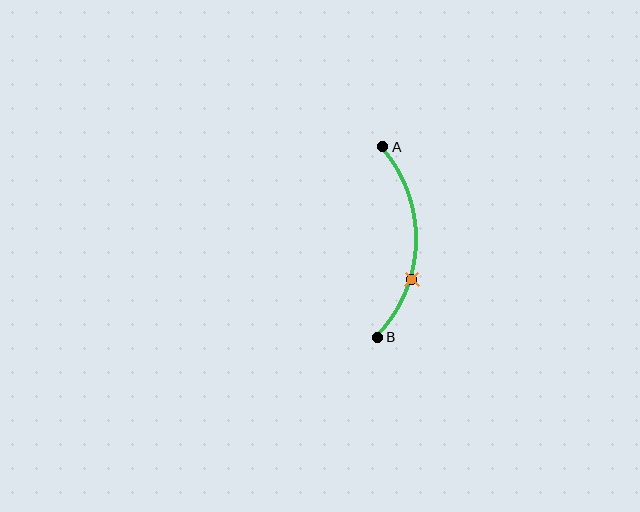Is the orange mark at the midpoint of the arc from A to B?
No. The orange mark lies on the arc but is closer to endpoint B. The arc midpoint would be at the point on the curve equidistant along the arc from both A and B.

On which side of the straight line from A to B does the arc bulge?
The arc bulges to the right of the straight line connecting A and B.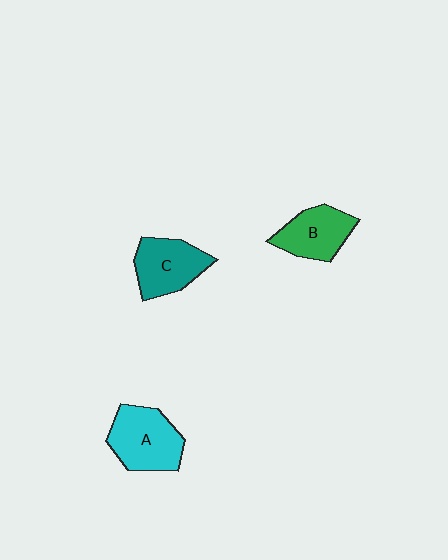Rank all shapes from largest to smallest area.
From largest to smallest: A (cyan), C (teal), B (green).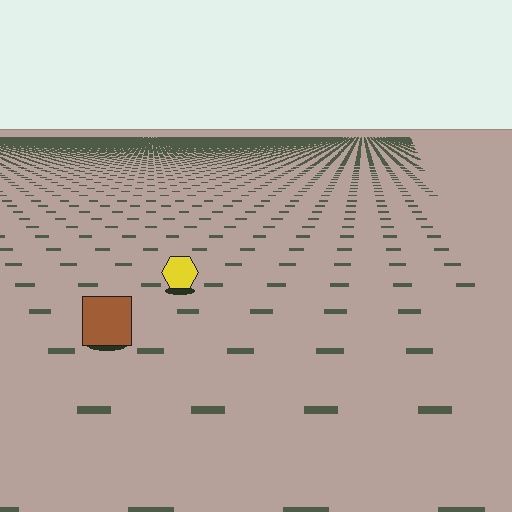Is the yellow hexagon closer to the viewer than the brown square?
No. The brown square is closer — you can tell from the texture gradient: the ground texture is coarser near it.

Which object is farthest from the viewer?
The yellow hexagon is farthest from the viewer. It appears smaller and the ground texture around it is denser.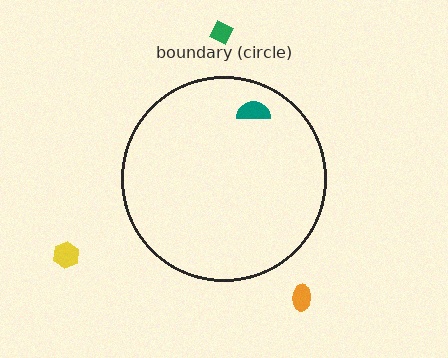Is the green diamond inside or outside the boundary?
Outside.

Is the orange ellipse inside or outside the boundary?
Outside.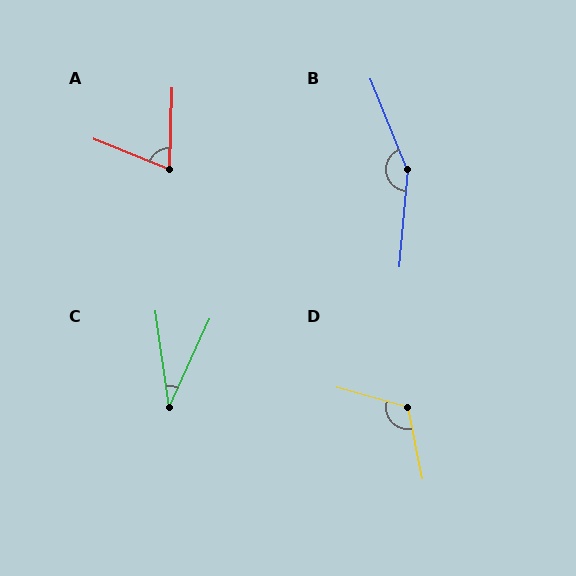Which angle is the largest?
B, at approximately 153 degrees.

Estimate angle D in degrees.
Approximately 117 degrees.